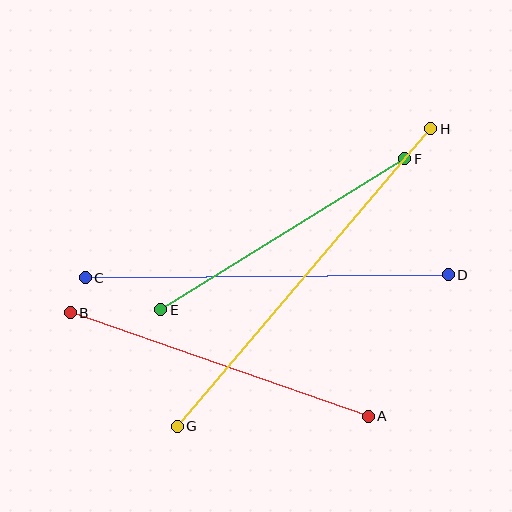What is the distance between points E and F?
The distance is approximately 287 pixels.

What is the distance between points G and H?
The distance is approximately 391 pixels.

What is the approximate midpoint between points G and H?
The midpoint is at approximately (304, 278) pixels.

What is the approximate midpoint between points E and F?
The midpoint is at approximately (283, 234) pixels.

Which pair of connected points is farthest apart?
Points G and H are farthest apart.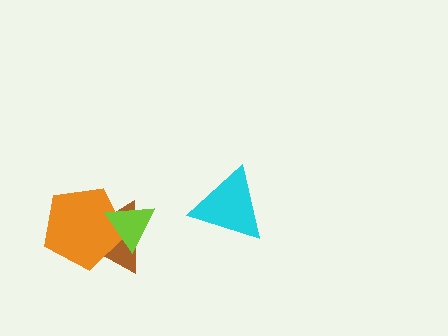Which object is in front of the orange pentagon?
The lime triangle is in front of the orange pentagon.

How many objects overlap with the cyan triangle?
0 objects overlap with the cyan triangle.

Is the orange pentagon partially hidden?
Yes, it is partially covered by another shape.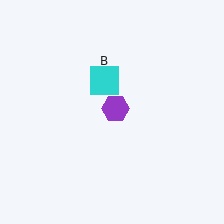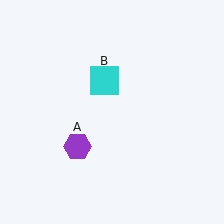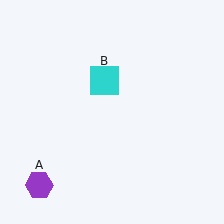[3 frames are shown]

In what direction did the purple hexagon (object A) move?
The purple hexagon (object A) moved down and to the left.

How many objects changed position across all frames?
1 object changed position: purple hexagon (object A).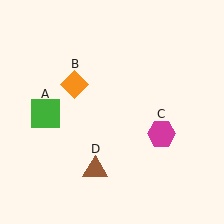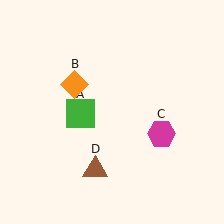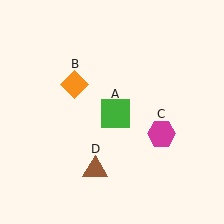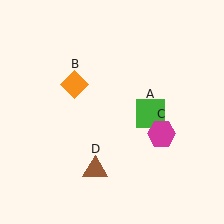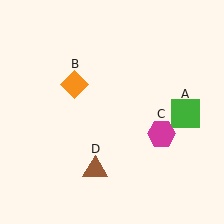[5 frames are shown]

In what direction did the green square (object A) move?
The green square (object A) moved right.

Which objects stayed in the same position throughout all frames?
Orange diamond (object B) and magenta hexagon (object C) and brown triangle (object D) remained stationary.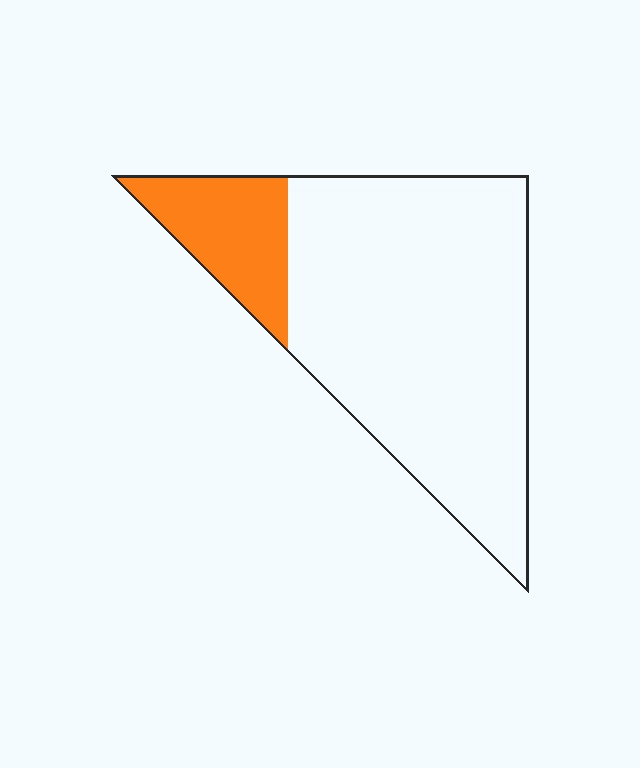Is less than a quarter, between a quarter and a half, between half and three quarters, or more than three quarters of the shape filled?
Less than a quarter.